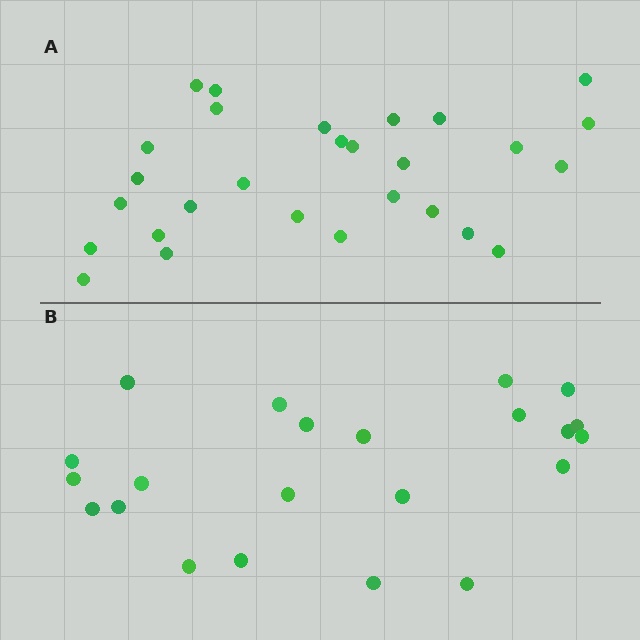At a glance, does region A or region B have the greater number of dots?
Region A (the top region) has more dots.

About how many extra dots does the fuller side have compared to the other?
Region A has about 6 more dots than region B.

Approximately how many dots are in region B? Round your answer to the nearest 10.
About 20 dots. (The exact count is 22, which rounds to 20.)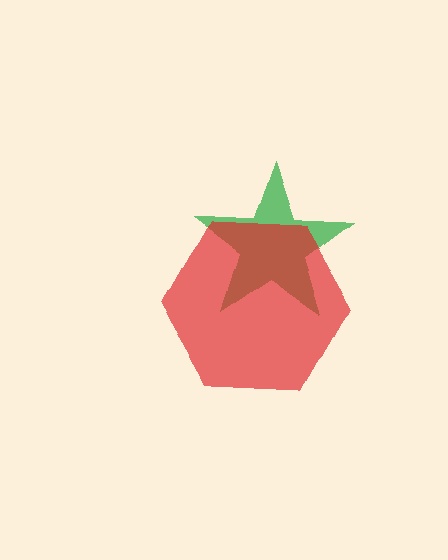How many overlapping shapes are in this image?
There are 2 overlapping shapes in the image.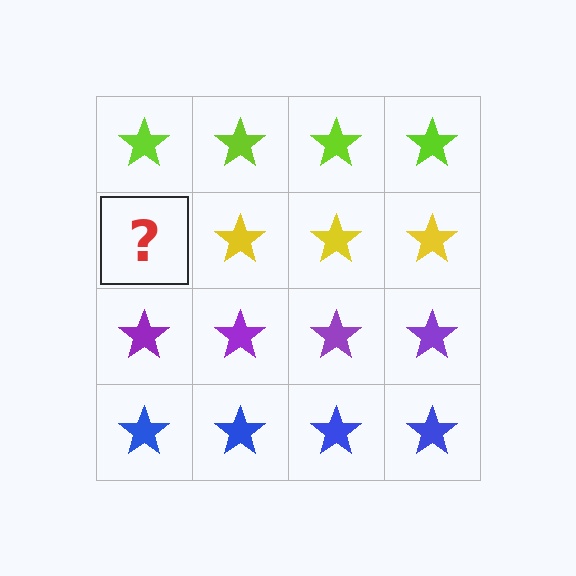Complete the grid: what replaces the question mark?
The question mark should be replaced with a yellow star.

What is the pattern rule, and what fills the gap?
The rule is that each row has a consistent color. The gap should be filled with a yellow star.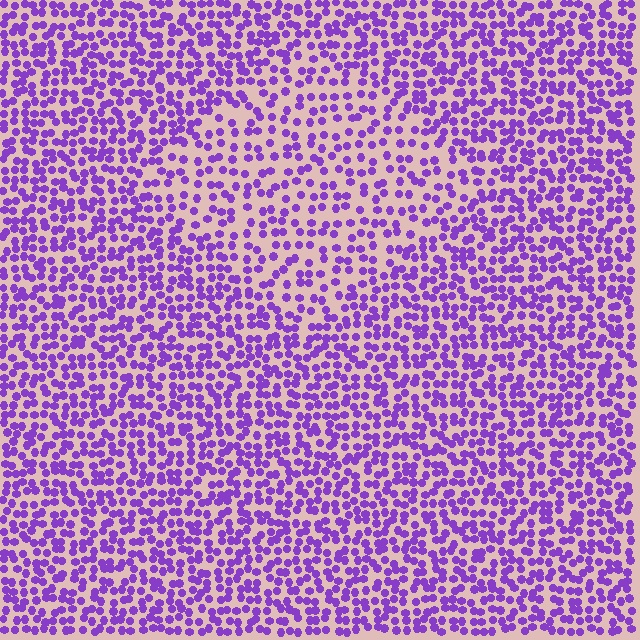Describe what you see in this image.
The image contains small purple elements arranged at two different densities. A diamond-shaped region is visible where the elements are less densely packed than the surrounding area.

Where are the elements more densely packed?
The elements are more densely packed outside the diamond boundary.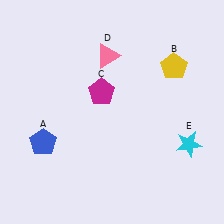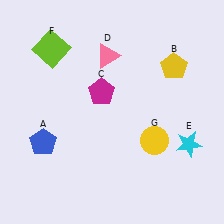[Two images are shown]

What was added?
A lime square (F), a yellow circle (G) were added in Image 2.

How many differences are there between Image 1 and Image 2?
There are 2 differences between the two images.